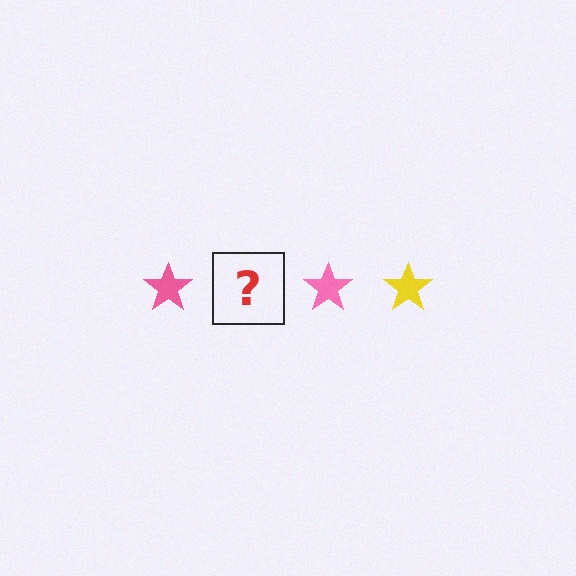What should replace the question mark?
The question mark should be replaced with a yellow star.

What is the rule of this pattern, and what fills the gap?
The rule is that the pattern cycles through pink, yellow stars. The gap should be filled with a yellow star.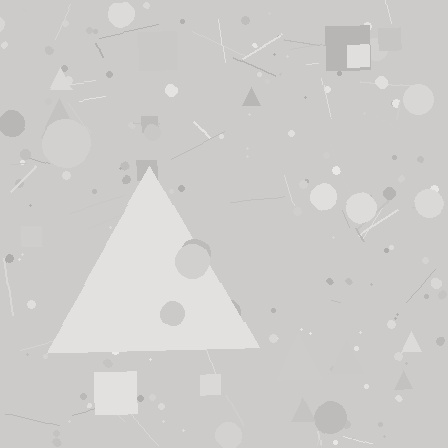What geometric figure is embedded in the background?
A triangle is embedded in the background.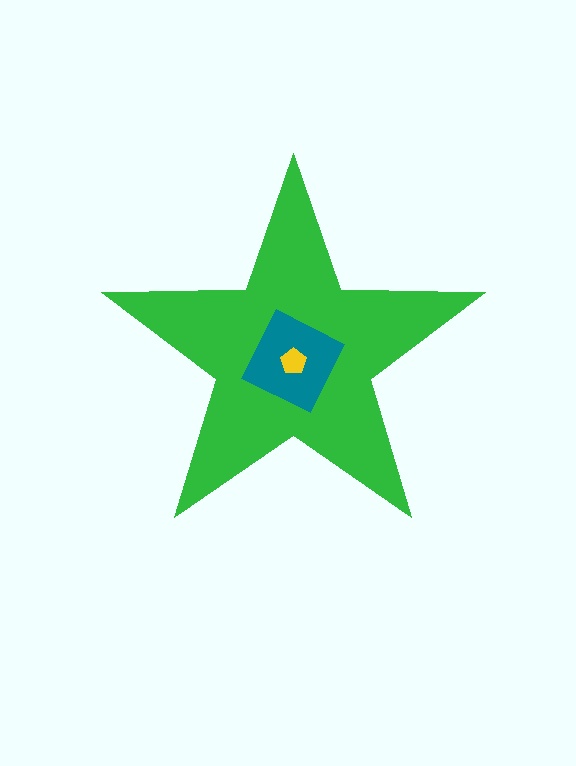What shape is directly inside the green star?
The teal diamond.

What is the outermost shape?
The green star.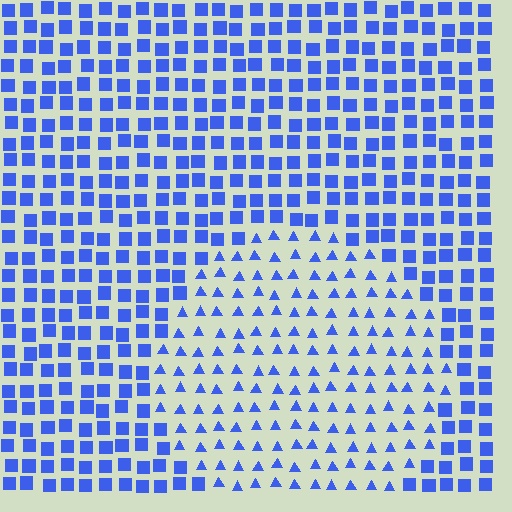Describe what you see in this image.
The image is filled with small blue elements arranged in a uniform grid. A circle-shaped region contains triangles, while the surrounding area contains squares. The boundary is defined purely by the change in element shape.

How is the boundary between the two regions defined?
The boundary is defined by a change in element shape: triangles inside vs. squares outside. All elements share the same color and spacing.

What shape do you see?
I see a circle.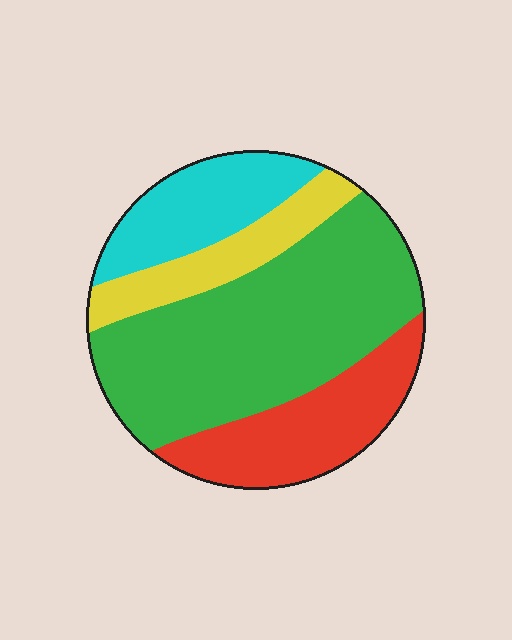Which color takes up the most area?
Green, at roughly 50%.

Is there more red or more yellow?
Red.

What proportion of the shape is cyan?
Cyan covers around 15% of the shape.